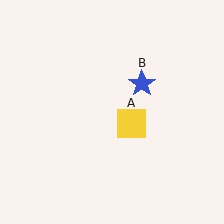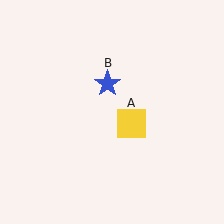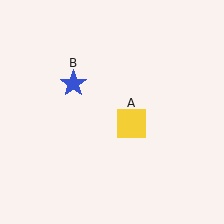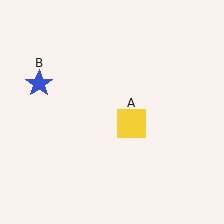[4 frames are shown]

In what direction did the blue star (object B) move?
The blue star (object B) moved left.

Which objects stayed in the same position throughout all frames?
Yellow square (object A) remained stationary.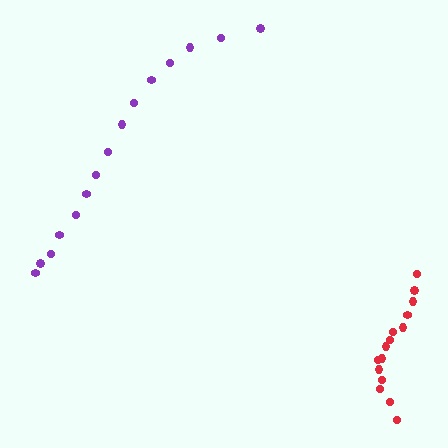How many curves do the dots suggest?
There are 2 distinct paths.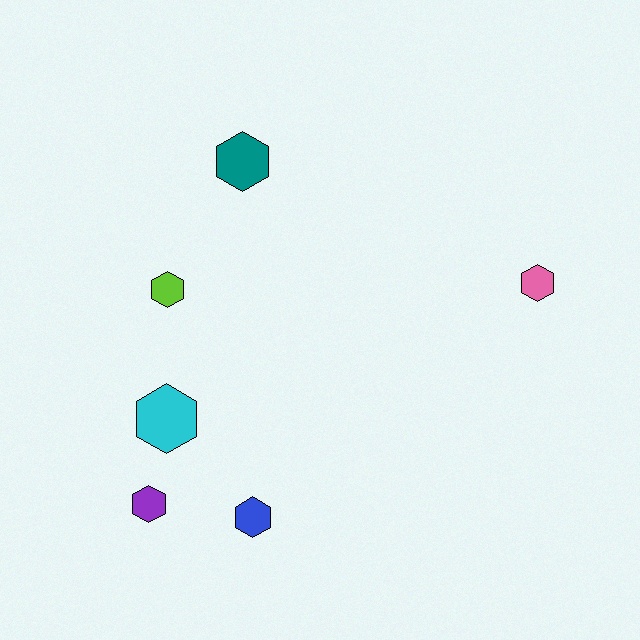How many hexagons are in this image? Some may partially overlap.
There are 6 hexagons.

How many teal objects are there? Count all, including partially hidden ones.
There is 1 teal object.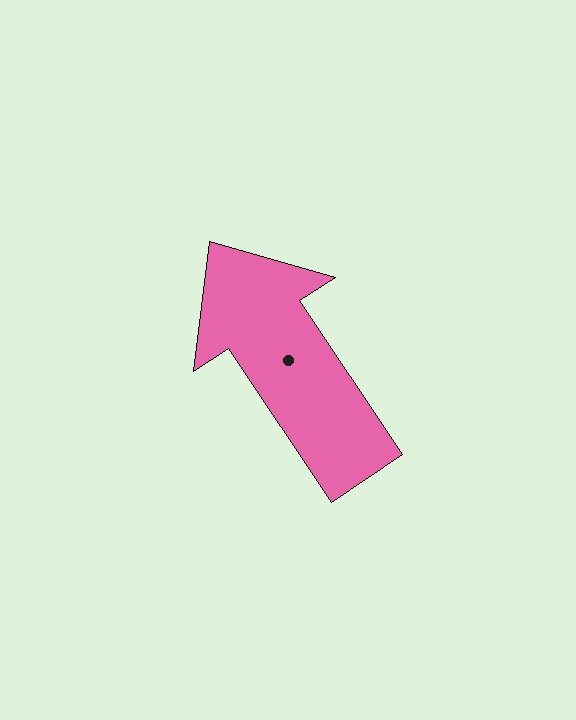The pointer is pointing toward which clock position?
Roughly 11 o'clock.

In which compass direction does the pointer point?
Northwest.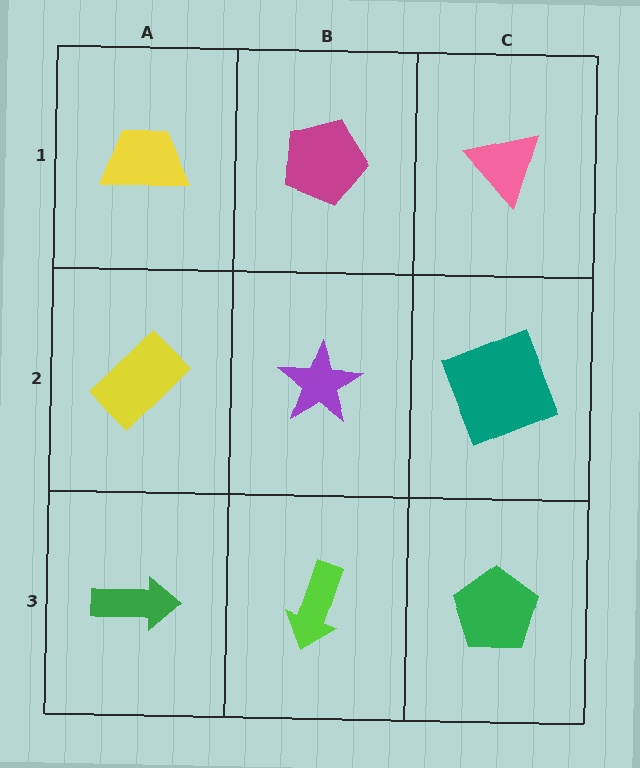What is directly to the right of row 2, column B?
A teal square.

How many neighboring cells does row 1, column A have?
2.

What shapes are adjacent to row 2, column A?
A yellow trapezoid (row 1, column A), a green arrow (row 3, column A), a purple star (row 2, column B).